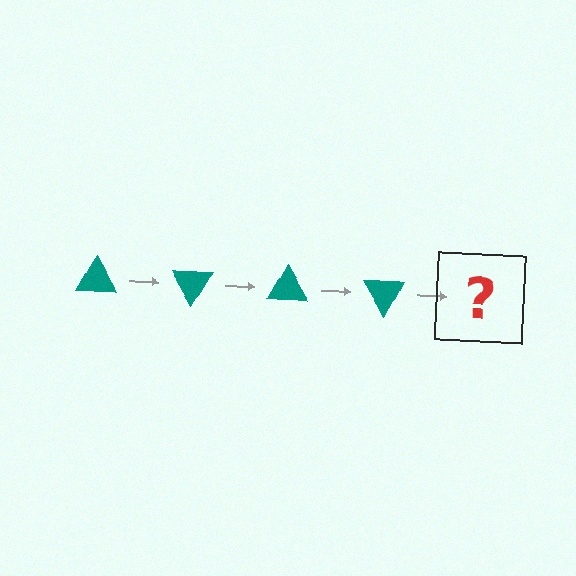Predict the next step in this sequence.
The next step is a teal triangle rotated 240 degrees.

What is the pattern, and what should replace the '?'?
The pattern is that the triangle rotates 60 degrees each step. The '?' should be a teal triangle rotated 240 degrees.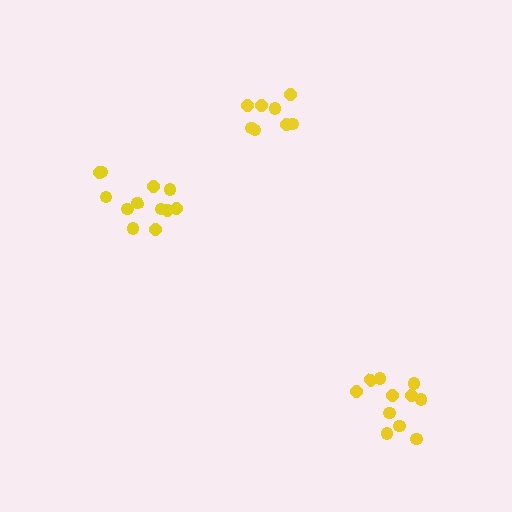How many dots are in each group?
Group 1: 8 dots, Group 2: 11 dots, Group 3: 12 dots (31 total).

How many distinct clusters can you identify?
There are 3 distinct clusters.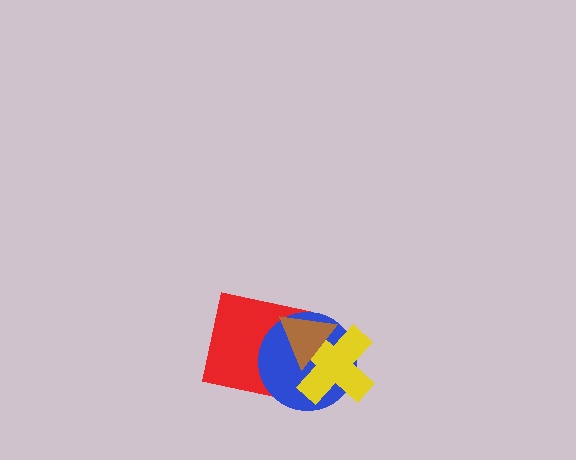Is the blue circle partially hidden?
Yes, it is partially covered by another shape.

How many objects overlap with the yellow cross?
2 objects overlap with the yellow cross.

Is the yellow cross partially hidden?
Yes, it is partially covered by another shape.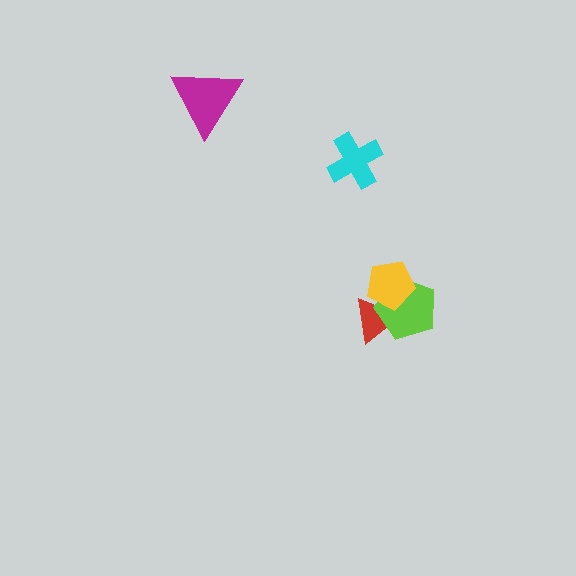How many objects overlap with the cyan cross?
0 objects overlap with the cyan cross.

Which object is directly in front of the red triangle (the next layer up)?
The lime pentagon is directly in front of the red triangle.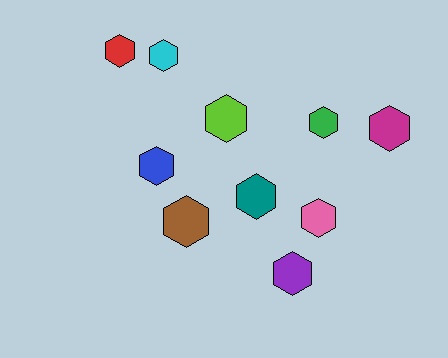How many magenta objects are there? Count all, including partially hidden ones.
There is 1 magenta object.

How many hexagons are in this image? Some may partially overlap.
There are 10 hexagons.